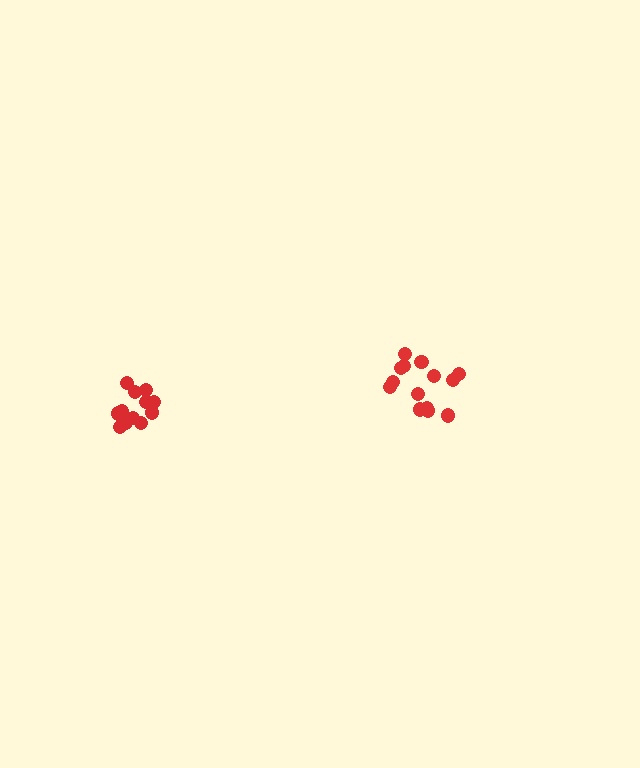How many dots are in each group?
Group 1: 14 dots, Group 2: 12 dots (26 total).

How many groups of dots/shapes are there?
There are 2 groups.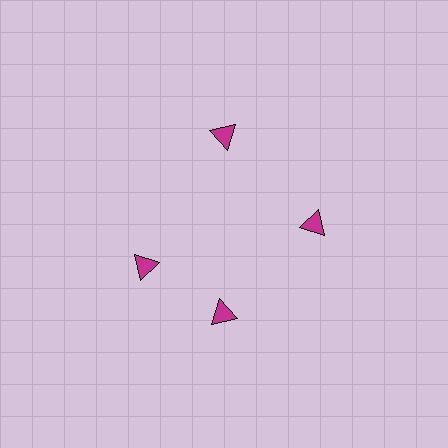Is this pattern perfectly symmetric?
No. The 4 magenta triangles are arranged in a ring, but one element near the 9 o'clock position is rotated out of alignment along the ring, breaking the 4-fold rotational symmetry.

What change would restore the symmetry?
The symmetry would be restored by rotating it back into even spacing with its neighbors so that all 4 triangles sit at equal angles and equal distance from the center.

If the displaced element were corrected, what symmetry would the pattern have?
It would have 4-fold rotational symmetry — the pattern would map onto itself every 90 degrees.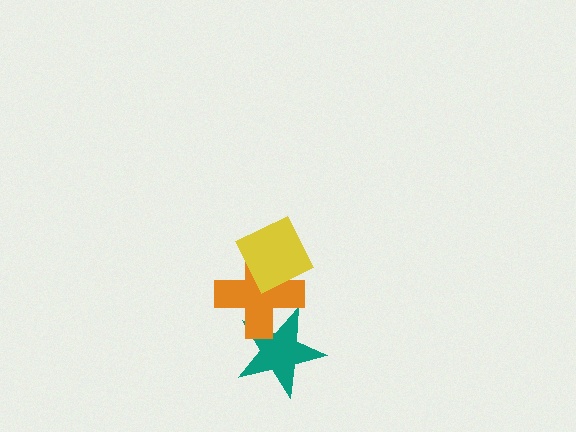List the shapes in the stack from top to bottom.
From top to bottom: the yellow diamond, the orange cross, the teal star.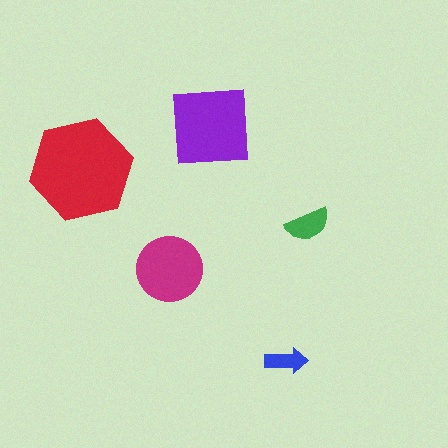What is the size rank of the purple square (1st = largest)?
2nd.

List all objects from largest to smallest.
The red hexagon, the purple square, the magenta circle, the green semicircle, the blue arrow.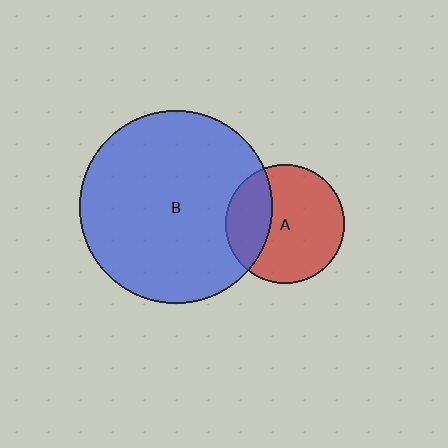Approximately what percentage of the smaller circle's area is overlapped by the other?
Approximately 30%.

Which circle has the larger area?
Circle B (blue).